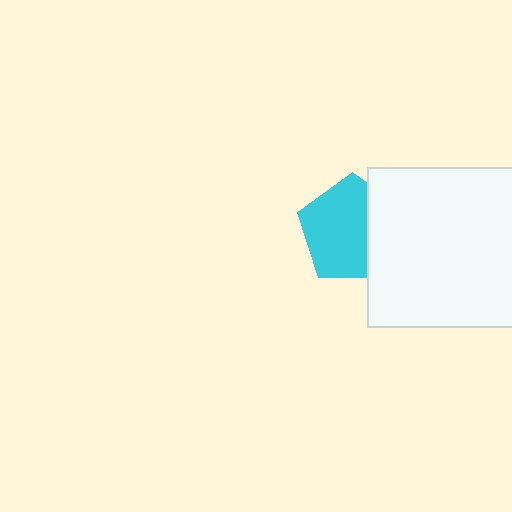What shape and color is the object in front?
The object in front is a white square.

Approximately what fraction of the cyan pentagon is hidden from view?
Roughly 32% of the cyan pentagon is hidden behind the white square.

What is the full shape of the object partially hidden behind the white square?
The partially hidden object is a cyan pentagon.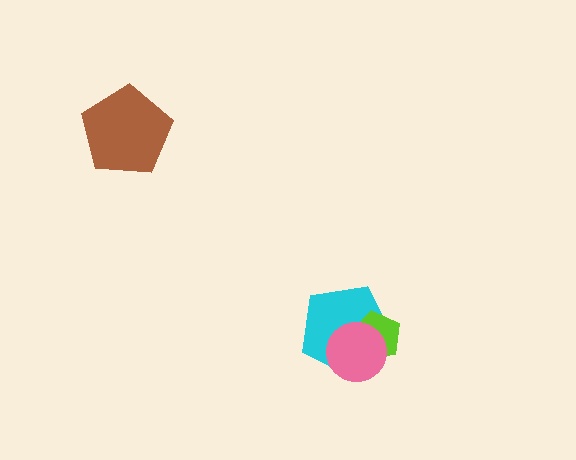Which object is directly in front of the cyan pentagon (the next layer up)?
The lime pentagon is directly in front of the cyan pentagon.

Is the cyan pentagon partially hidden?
Yes, it is partially covered by another shape.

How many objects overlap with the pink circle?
2 objects overlap with the pink circle.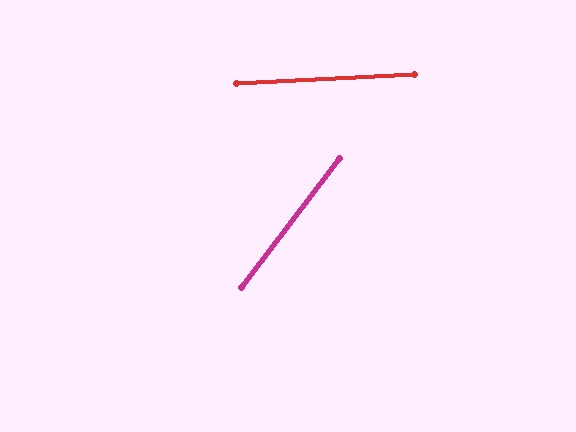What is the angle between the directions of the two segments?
Approximately 50 degrees.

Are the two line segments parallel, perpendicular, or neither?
Neither parallel nor perpendicular — they differ by about 50°.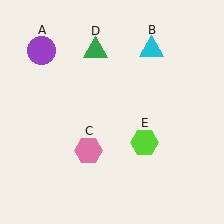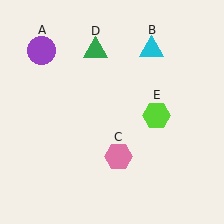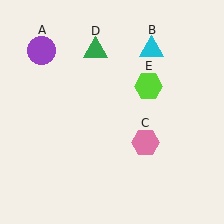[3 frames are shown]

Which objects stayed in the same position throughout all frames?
Purple circle (object A) and cyan triangle (object B) and green triangle (object D) remained stationary.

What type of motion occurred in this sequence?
The pink hexagon (object C), lime hexagon (object E) rotated counterclockwise around the center of the scene.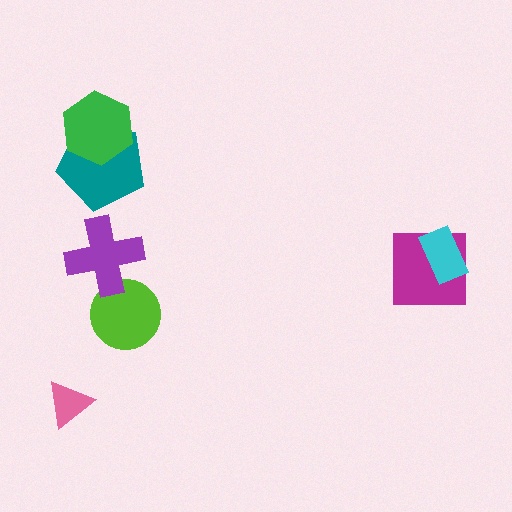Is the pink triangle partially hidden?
No, no other shape covers it.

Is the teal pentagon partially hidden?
Yes, it is partially covered by another shape.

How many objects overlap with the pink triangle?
0 objects overlap with the pink triangle.